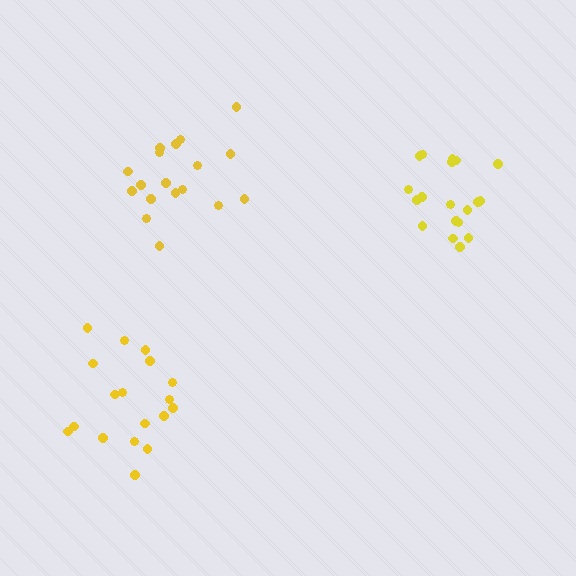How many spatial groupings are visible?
There are 3 spatial groupings.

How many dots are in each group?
Group 1: 19 dots, Group 2: 18 dots, Group 3: 18 dots (55 total).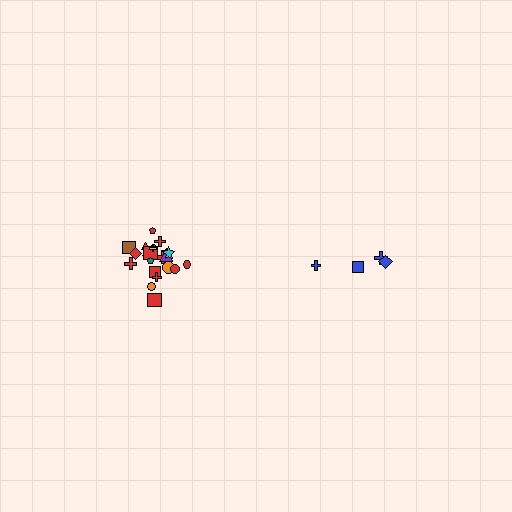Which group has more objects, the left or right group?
The left group.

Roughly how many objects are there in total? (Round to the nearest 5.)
Roughly 25 objects in total.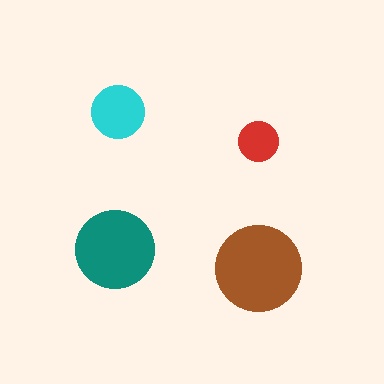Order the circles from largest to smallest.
the brown one, the teal one, the cyan one, the red one.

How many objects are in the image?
There are 4 objects in the image.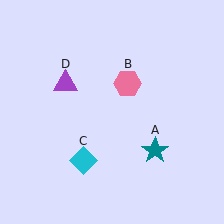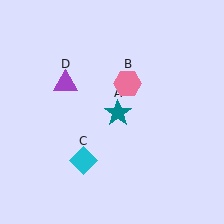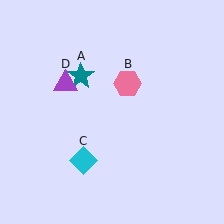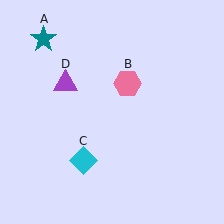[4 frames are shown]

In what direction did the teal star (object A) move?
The teal star (object A) moved up and to the left.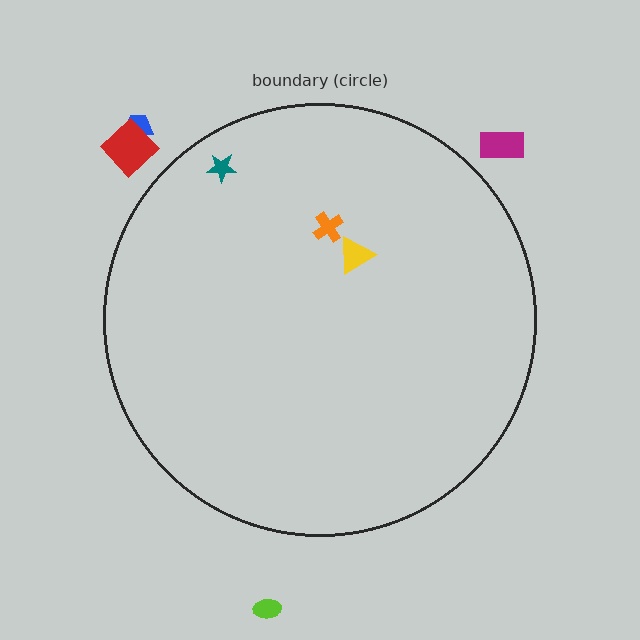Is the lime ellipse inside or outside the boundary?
Outside.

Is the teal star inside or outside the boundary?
Inside.